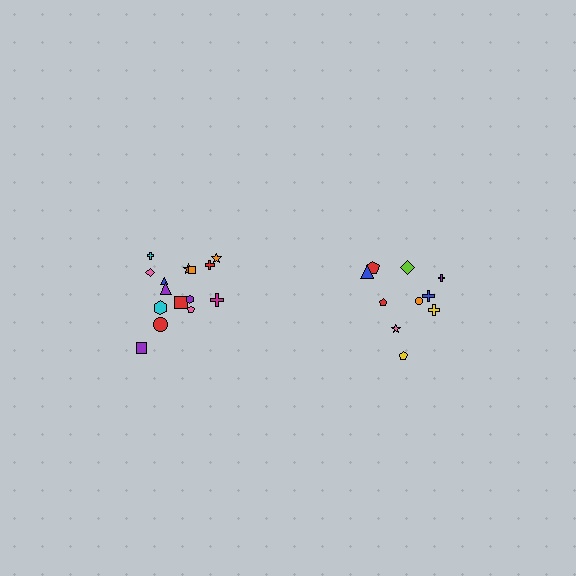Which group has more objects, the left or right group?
The left group.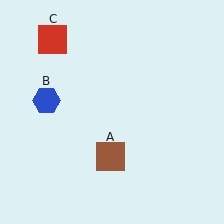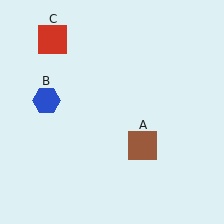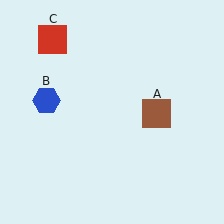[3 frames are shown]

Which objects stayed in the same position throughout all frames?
Blue hexagon (object B) and red square (object C) remained stationary.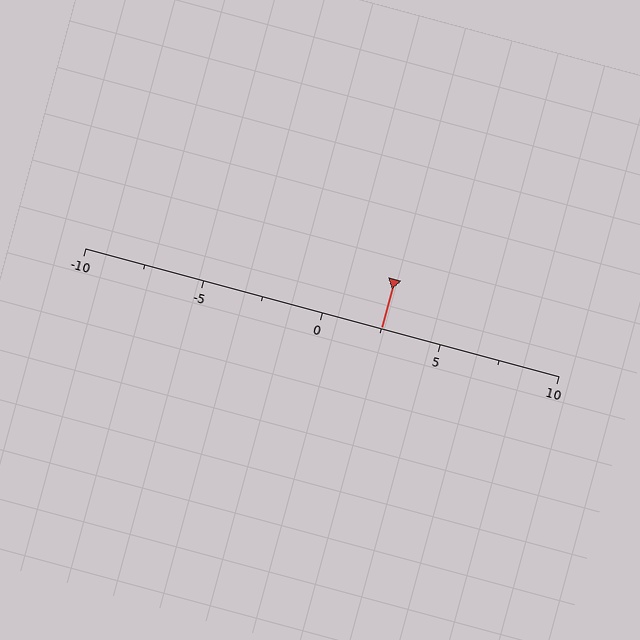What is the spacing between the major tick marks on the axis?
The major ticks are spaced 5 apart.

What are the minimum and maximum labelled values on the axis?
The axis runs from -10 to 10.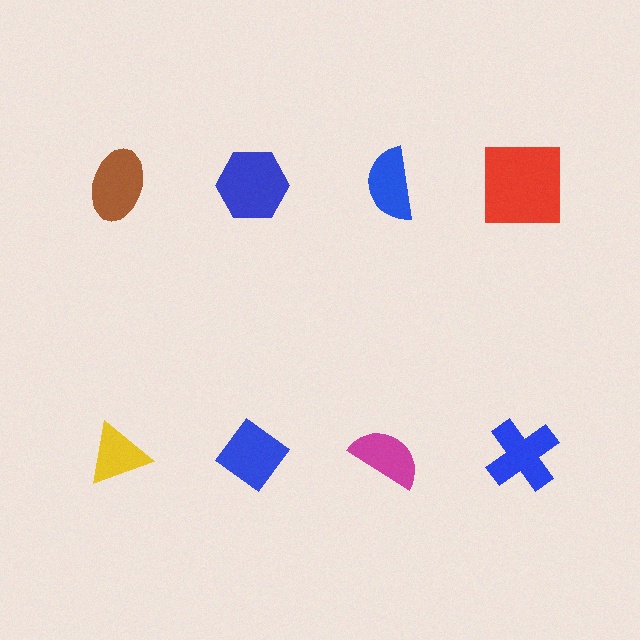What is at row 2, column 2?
A blue diamond.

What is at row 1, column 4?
A red square.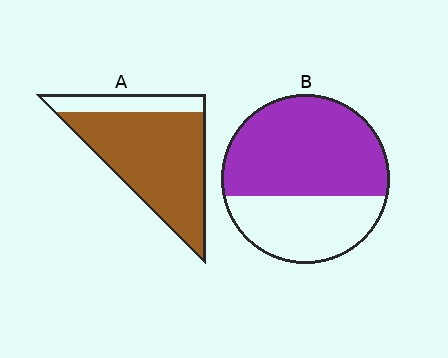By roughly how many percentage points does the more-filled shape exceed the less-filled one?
By roughly 15 percentage points (A over B).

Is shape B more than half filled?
Yes.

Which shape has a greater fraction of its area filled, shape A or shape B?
Shape A.